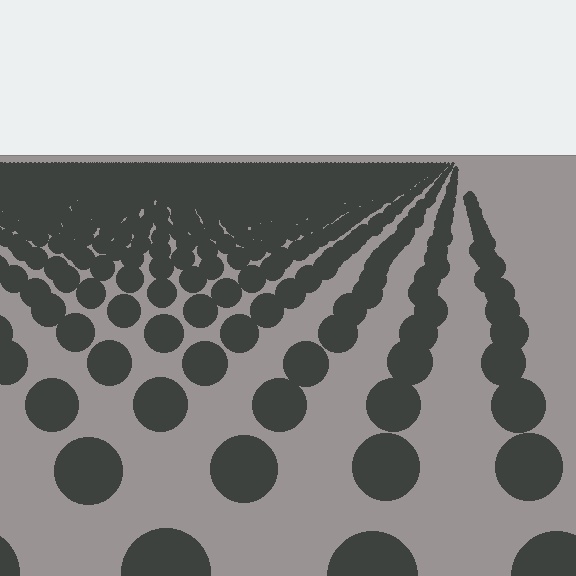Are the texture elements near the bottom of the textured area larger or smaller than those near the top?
Larger. Near the bottom, elements are closer to the viewer and appear at a bigger on-screen size.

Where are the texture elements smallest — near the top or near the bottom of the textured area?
Near the top.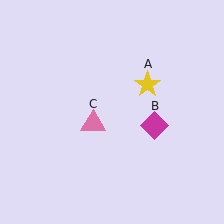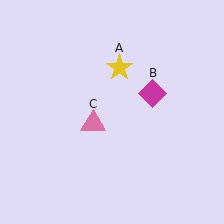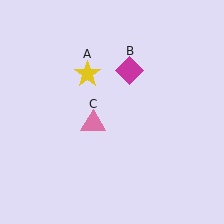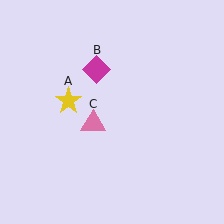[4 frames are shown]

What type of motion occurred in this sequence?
The yellow star (object A), magenta diamond (object B) rotated counterclockwise around the center of the scene.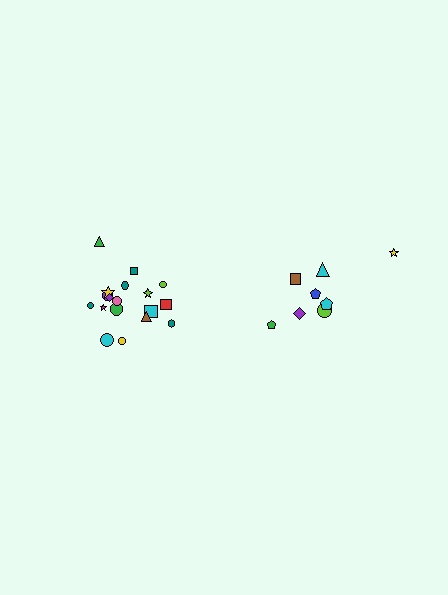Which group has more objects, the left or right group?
The left group.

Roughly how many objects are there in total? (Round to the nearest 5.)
Roughly 25 objects in total.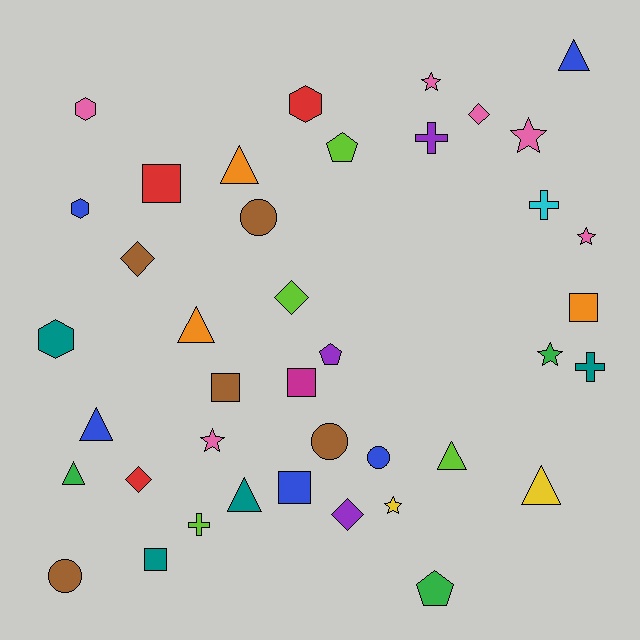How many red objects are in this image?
There are 3 red objects.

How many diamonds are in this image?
There are 5 diamonds.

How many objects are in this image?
There are 40 objects.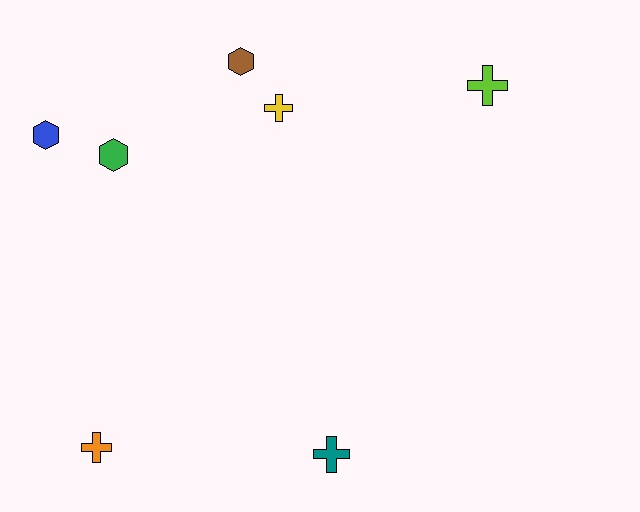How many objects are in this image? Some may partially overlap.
There are 7 objects.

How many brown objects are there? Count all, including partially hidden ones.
There is 1 brown object.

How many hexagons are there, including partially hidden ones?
There are 3 hexagons.